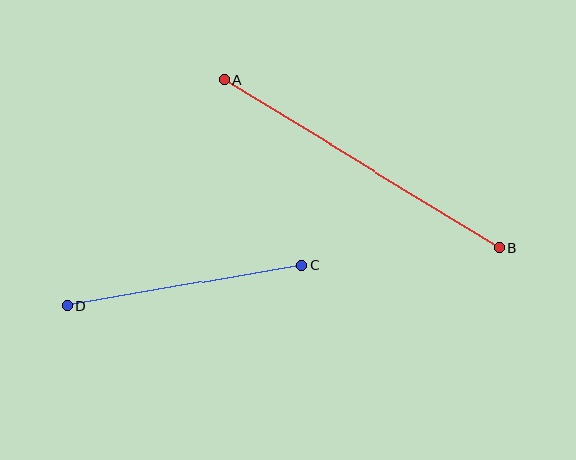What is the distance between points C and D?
The distance is approximately 238 pixels.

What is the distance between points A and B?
The distance is approximately 323 pixels.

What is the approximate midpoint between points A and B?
The midpoint is at approximately (362, 164) pixels.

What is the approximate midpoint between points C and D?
The midpoint is at approximately (184, 285) pixels.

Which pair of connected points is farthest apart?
Points A and B are farthest apart.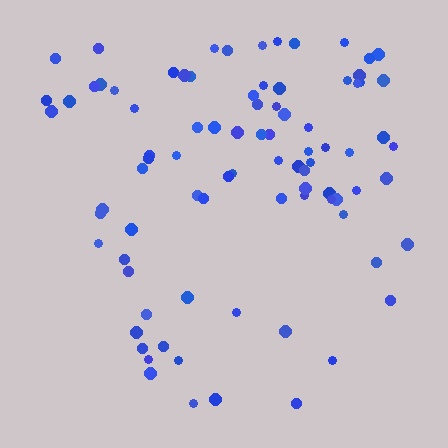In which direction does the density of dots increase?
From bottom to top, with the top side densest.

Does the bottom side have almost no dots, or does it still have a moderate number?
Still a moderate number, just noticeably fewer than the top.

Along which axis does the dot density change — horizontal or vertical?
Vertical.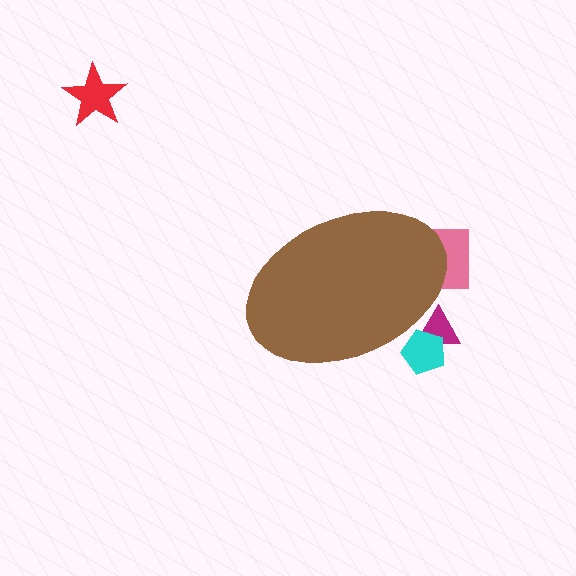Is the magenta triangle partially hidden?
Yes, the magenta triangle is partially hidden behind the brown ellipse.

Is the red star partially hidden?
No, the red star is fully visible.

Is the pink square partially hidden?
Yes, the pink square is partially hidden behind the brown ellipse.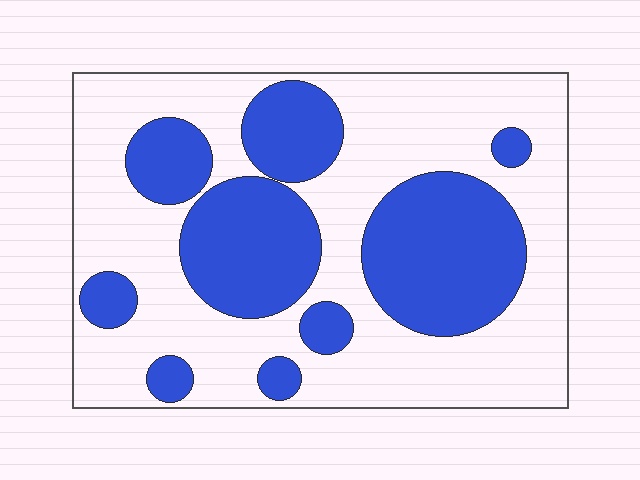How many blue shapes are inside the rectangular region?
9.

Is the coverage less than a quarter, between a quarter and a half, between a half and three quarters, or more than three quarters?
Between a quarter and a half.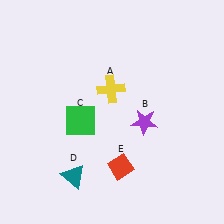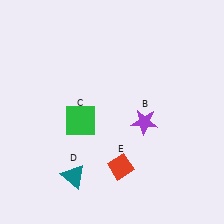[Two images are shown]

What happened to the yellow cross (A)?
The yellow cross (A) was removed in Image 2. It was in the top-left area of Image 1.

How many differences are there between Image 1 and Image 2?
There is 1 difference between the two images.